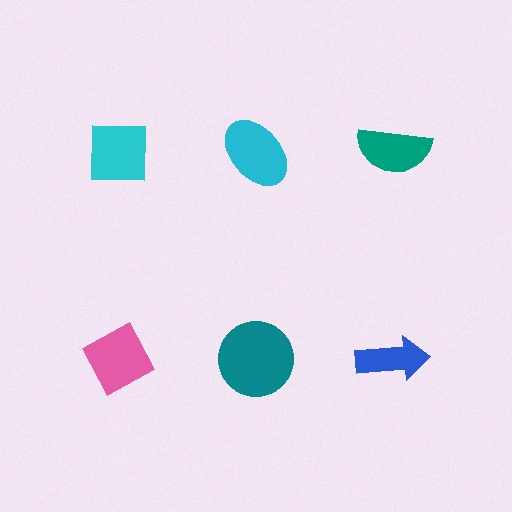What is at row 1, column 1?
A cyan square.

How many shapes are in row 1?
3 shapes.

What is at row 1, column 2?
A cyan ellipse.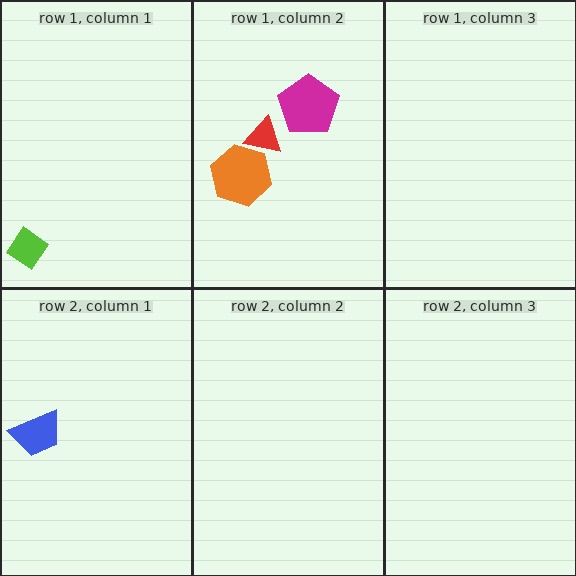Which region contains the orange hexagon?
The row 1, column 2 region.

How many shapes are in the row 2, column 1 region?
1.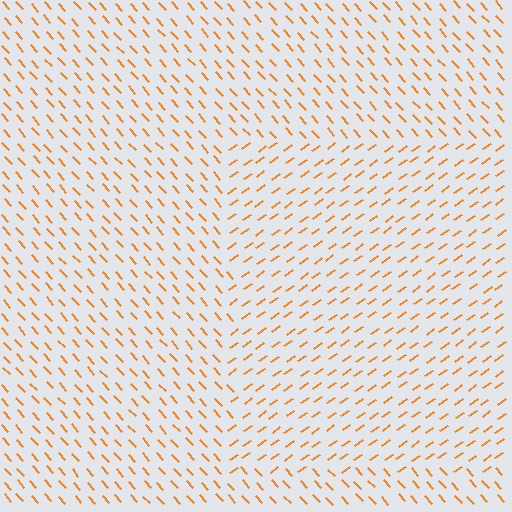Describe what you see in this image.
The image is filled with small orange line segments. A rectangle region in the image has lines oriented differently from the surrounding lines, creating a visible texture boundary.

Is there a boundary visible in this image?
Yes, there is a texture boundary formed by a change in line orientation.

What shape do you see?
I see a rectangle.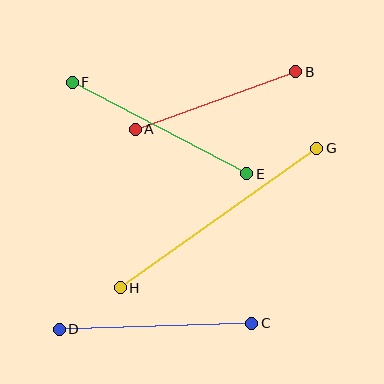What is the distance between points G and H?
The distance is approximately 241 pixels.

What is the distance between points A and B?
The distance is approximately 170 pixels.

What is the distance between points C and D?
The distance is approximately 192 pixels.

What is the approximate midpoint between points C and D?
The midpoint is at approximately (155, 326) pixels.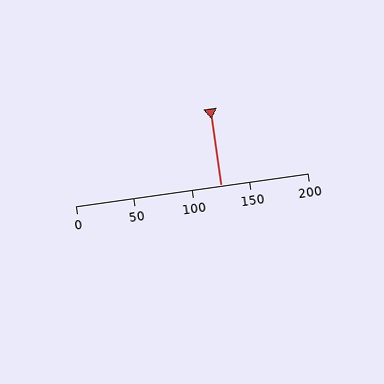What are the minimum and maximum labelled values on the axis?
The axis runs from 0 to 200.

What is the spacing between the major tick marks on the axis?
The major ticks are spaced 50 apart.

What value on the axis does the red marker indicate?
The marker indicates approximately 125.